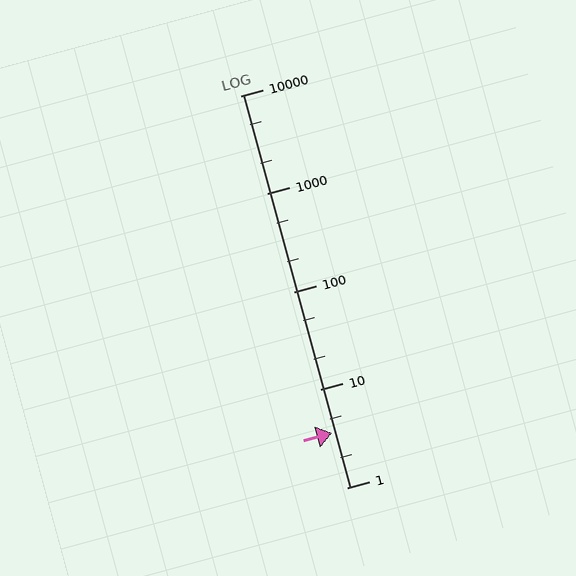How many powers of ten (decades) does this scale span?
The scale spans 4 decades, from 1 to 10000.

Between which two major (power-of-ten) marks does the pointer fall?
The pointer is between 1 and 10.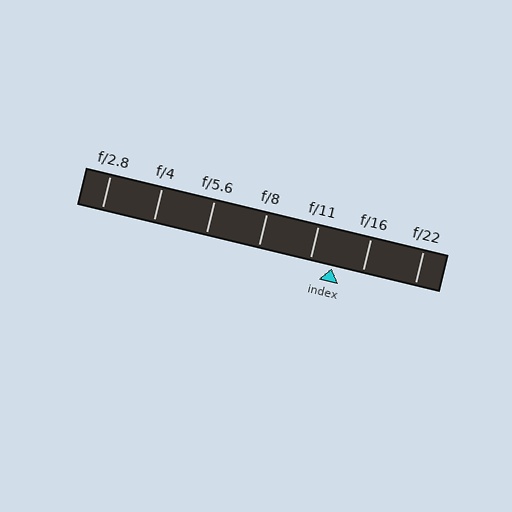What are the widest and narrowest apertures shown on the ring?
The widest aperture shown is f/2.8 and the narrowest is f/22.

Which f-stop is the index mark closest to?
The index mark is closest to f/11.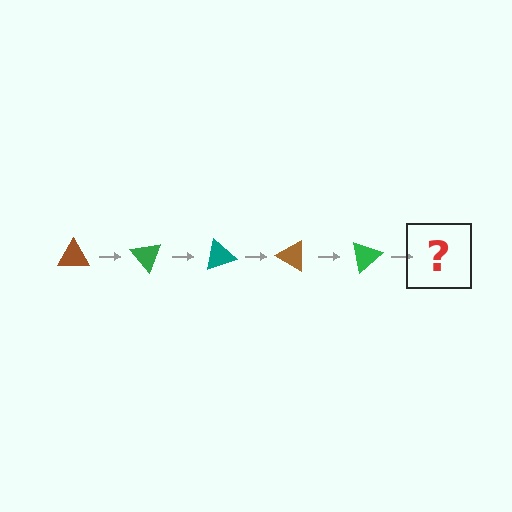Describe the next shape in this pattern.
It should be a teal triangle, rotated 250 degrees from the start.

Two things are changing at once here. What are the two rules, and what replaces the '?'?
The two rules are that it rotates 50 degrees each step and the color cycles through brown, green, and teal. The '?' should be a teal triangle, rotated 250 degrees from the start.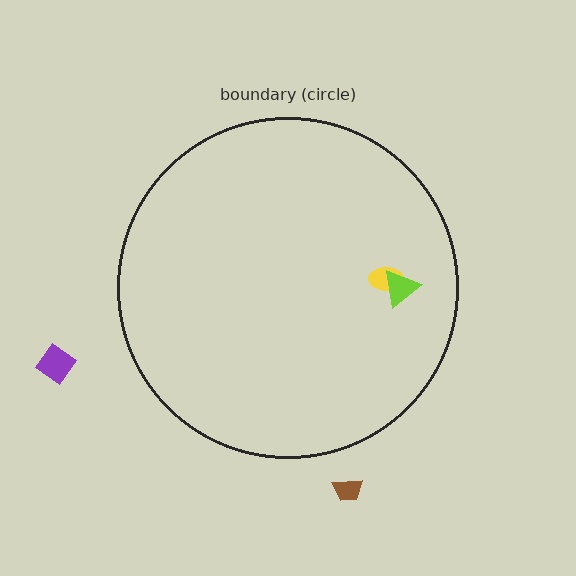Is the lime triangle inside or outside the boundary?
Inside.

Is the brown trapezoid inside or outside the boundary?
Outside.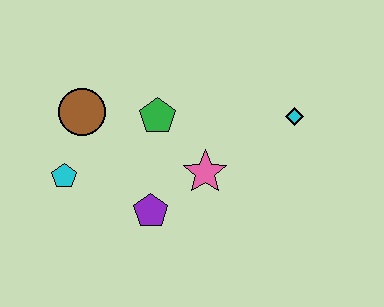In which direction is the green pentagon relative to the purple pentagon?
The green pentagon is above the purple pentagon.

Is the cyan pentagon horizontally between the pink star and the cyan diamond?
No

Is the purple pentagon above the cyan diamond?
No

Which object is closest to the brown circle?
The cyan pentagon is closest to the brown circle.